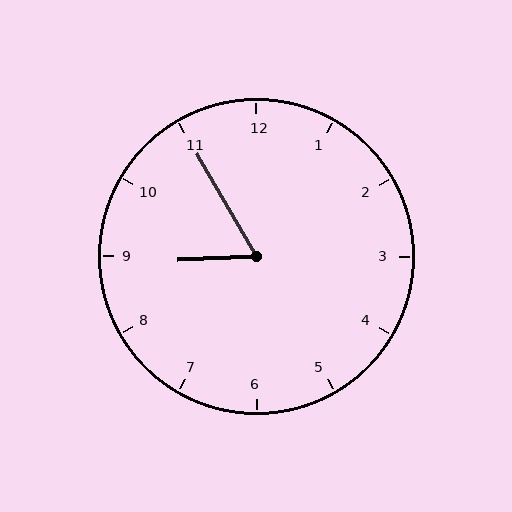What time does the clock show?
8:55.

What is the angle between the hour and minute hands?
Approximately 62 degrees.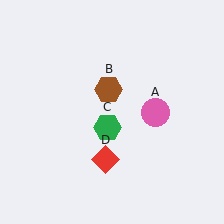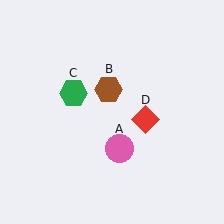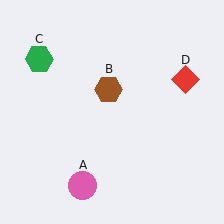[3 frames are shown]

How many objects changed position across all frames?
3 objects changed position: pink circle (object A), green hexagon (object C), red diamond (object D).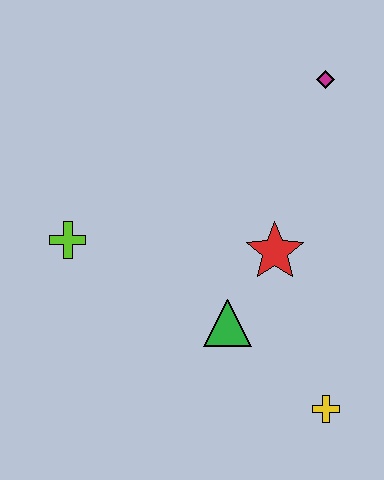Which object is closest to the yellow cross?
The green triangle is closest to the yellow cross.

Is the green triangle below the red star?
Yes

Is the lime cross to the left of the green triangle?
Yes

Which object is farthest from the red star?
The lime cross is farthest from the red star.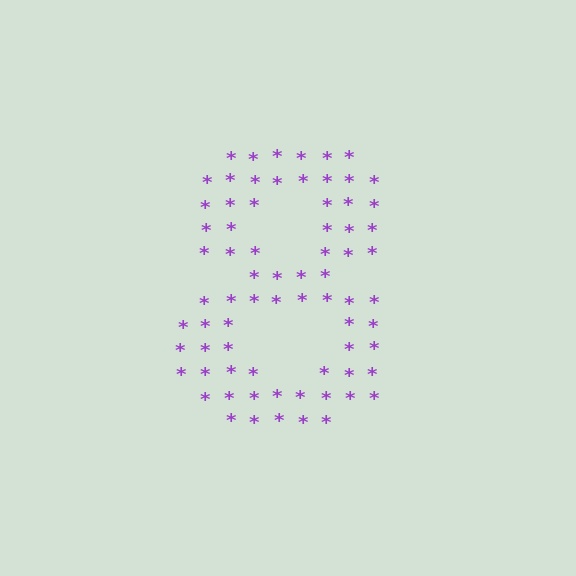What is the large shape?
The large shape is the digit 8.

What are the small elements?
The small elements are asterisks.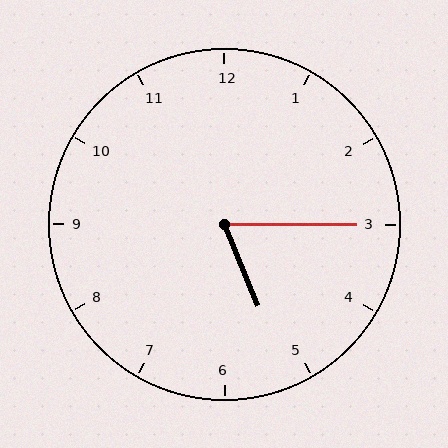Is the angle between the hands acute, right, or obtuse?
It is acute.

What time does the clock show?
5:15.